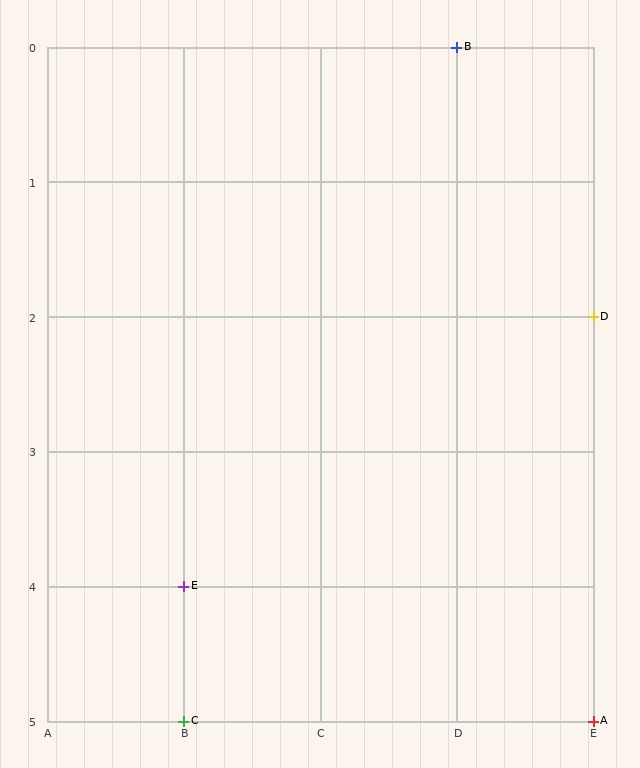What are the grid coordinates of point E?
Point E is at grid coordinates (B, 4).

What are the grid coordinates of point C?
Point C is at grid coordinates (B, 5).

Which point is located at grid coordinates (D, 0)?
Point B is at (D, 0).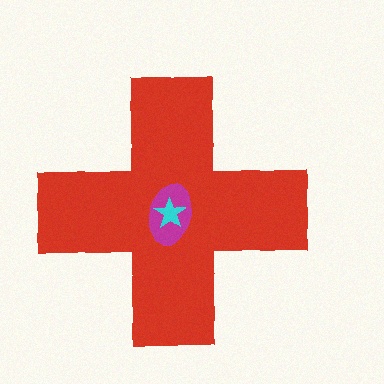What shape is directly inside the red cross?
The magenta ellipse.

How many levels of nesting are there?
3.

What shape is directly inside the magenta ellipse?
The cyan star.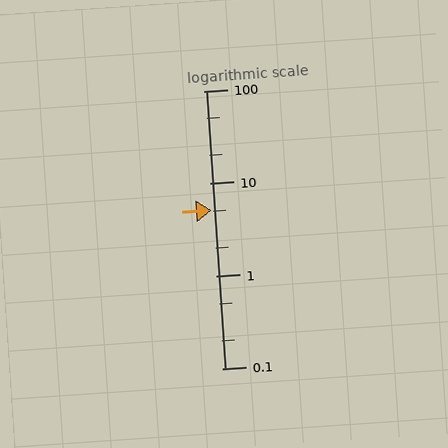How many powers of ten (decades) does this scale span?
The scale spans 3 decades, from 0.1 to 100.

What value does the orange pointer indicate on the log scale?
The pointer indicates approximately 5.1.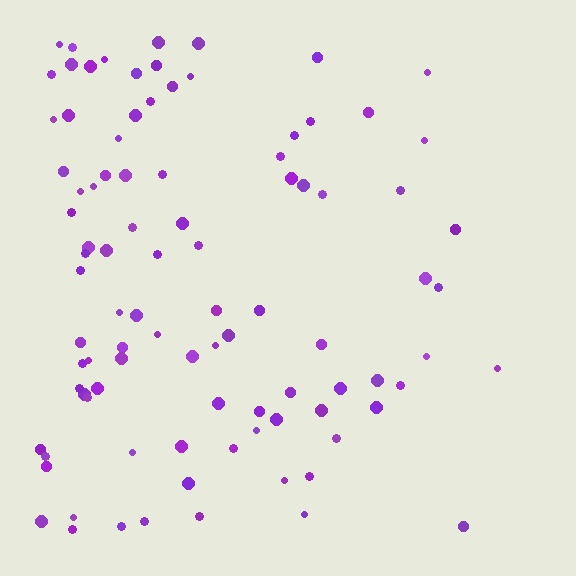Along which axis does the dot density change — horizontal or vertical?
Horizontal.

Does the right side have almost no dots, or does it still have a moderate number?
Still a moderate number, just noticeably fewer than the left.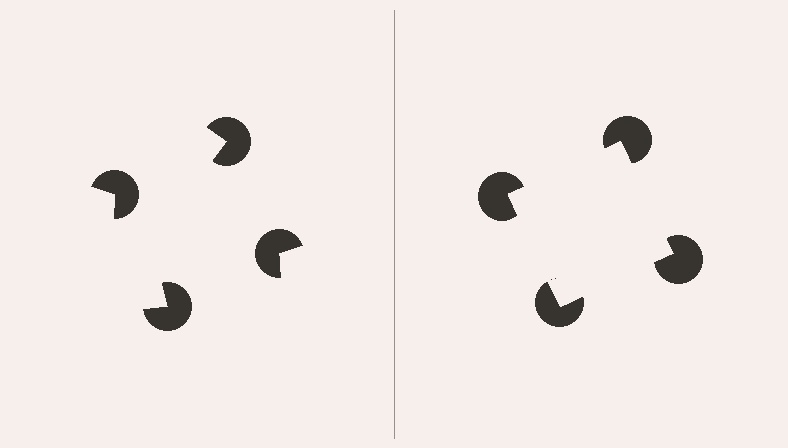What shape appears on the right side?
An illusory square.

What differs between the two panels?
The pac-man discs are positioned identically on both sides; only the wedge orientations differ. On the right they align to a square; on the left they are misaligned.